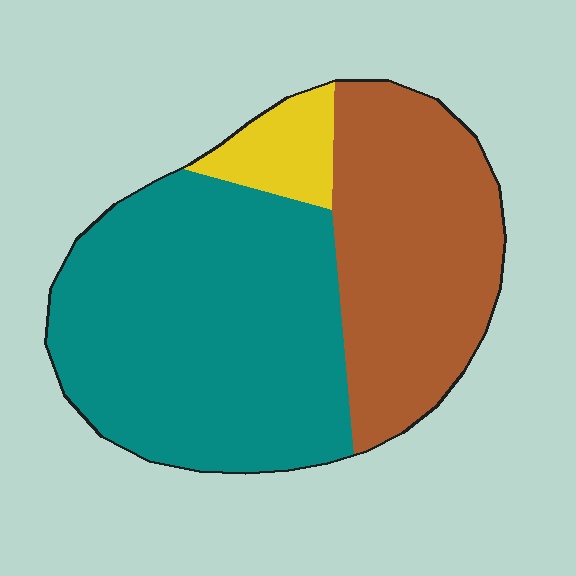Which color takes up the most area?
Teal, at roughly 55%.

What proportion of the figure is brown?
Brown takes up about three eighths (3/8) of the figure.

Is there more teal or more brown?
Teal.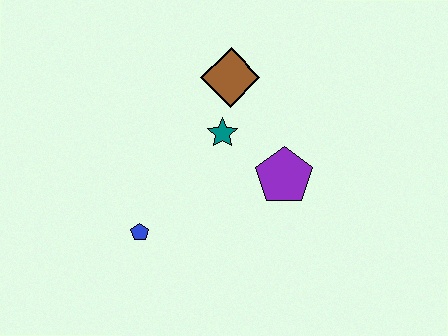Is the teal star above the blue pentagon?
Yes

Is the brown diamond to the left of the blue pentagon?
No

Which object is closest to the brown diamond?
The teal star is closest to the brown diamond.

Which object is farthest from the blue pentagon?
The brown diamond is farthest from the blue pentagon.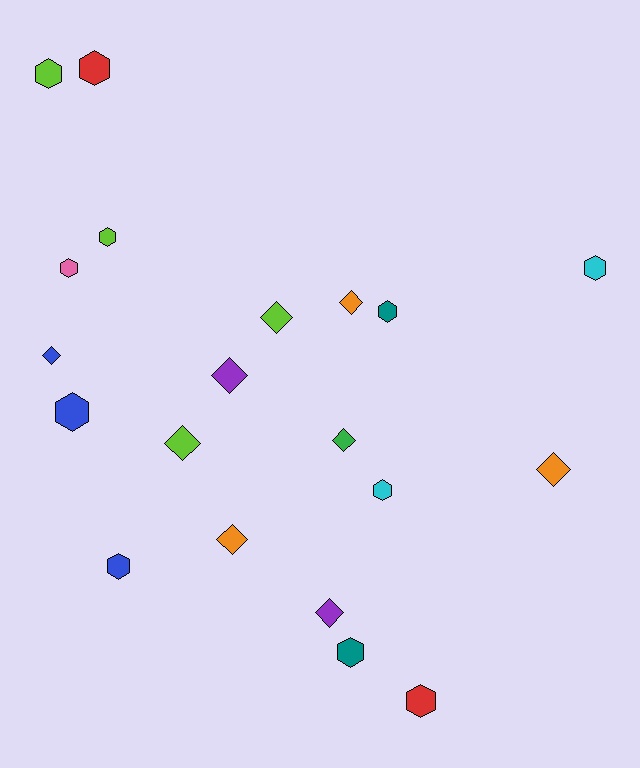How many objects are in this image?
There are 20 objects.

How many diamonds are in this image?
There are 9 diamonds.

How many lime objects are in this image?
There are 4 lime objects.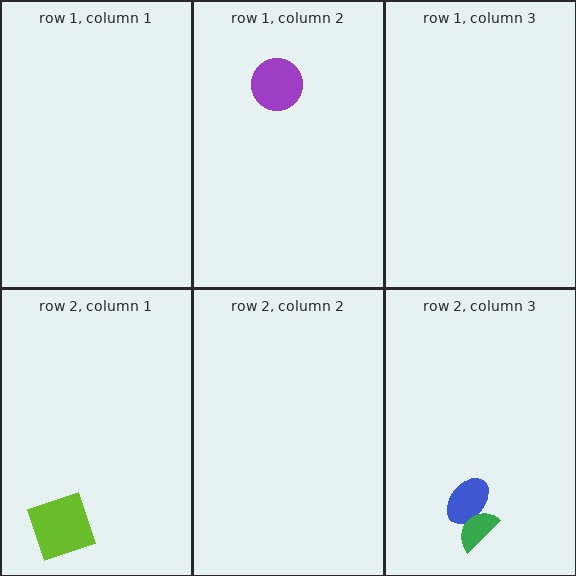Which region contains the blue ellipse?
The row 2, column 3 region.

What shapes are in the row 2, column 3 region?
The blue ellipse, the green semicircle.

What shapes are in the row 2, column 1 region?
The lime square.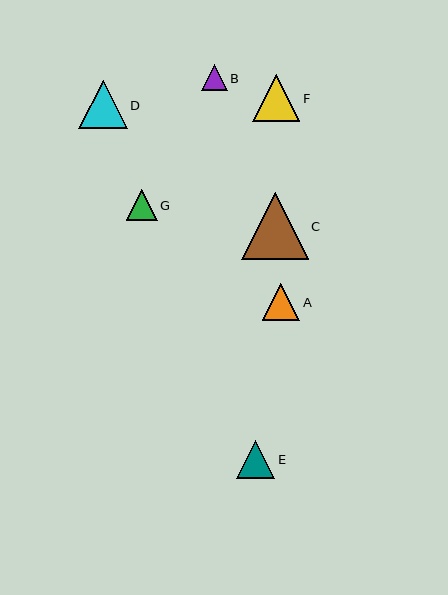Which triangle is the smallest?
Triangle B is the smallest with a size of approximately 26 pixels.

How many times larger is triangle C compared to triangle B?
Triangle C is approximately 2.6 times the size of triangle B.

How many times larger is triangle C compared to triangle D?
Triangle C is approximately 1.4 times the size of triangle D.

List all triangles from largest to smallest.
From largest to smallest: C, D, F, E, A, G, B.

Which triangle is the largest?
Triangle C is the largest with a size of approximately 66 pixels.